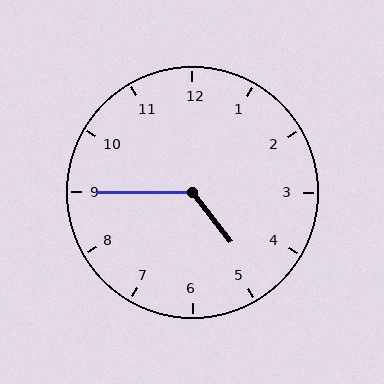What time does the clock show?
4:45.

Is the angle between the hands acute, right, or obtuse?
It is obtuse.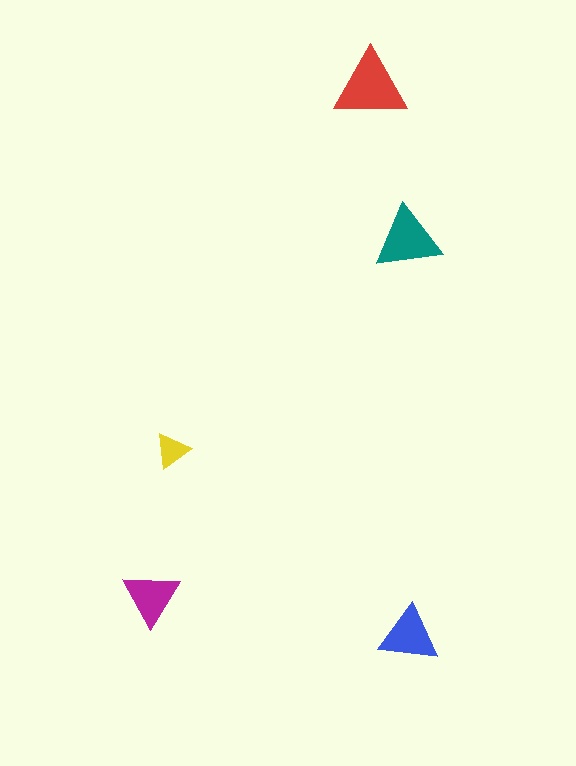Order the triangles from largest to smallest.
the red one, the teal one, the blue one, the magenta one, the yellow one.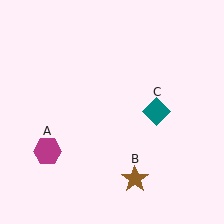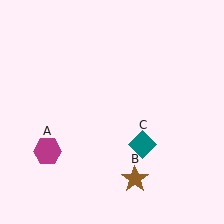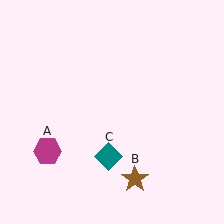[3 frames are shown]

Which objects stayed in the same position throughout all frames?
Magenta hexagon (object A) and brown star (object B) remained stationary.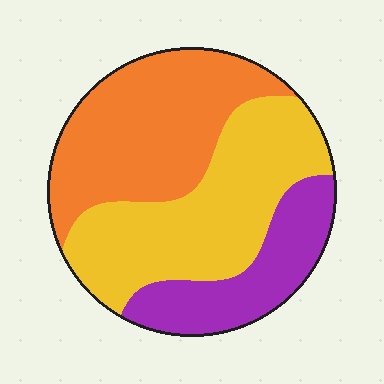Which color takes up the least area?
Purple, at roughly 20%.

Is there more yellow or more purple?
Yellow.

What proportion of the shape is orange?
Orange takes up about three eighths (3/8) of the shape.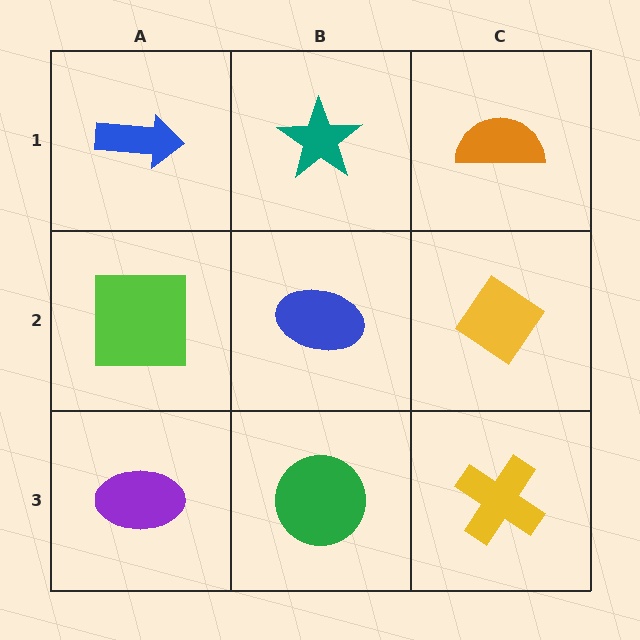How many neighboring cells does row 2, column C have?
3.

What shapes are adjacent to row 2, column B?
A teal star (row 1, column B), a green circle (row 3, column B), a lime square (row 2, column A), a yellow diamond (row 2, column C).